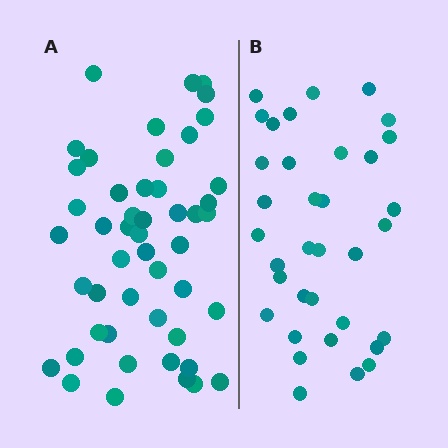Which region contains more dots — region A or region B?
Region A (the left region) has more dots.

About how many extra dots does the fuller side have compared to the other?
Region A has approximately 15 more dots than region B.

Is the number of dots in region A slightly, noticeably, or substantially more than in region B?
Region A has noticeably more, but not dramatically so. The ratio is roughly 1.4 to 1.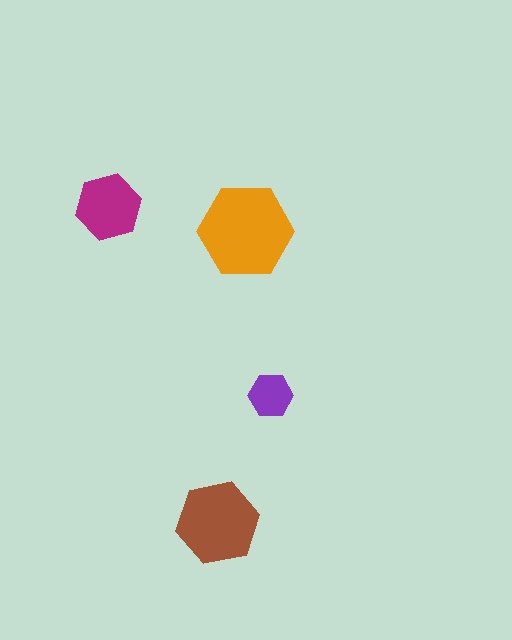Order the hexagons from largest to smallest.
the orange one, the brown one, the magenta one, the purple one.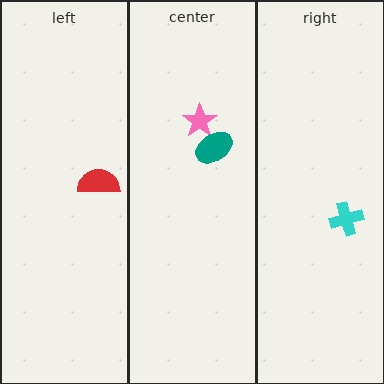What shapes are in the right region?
The cyan cross.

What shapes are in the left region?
The red semicircle.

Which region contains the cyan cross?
The right region.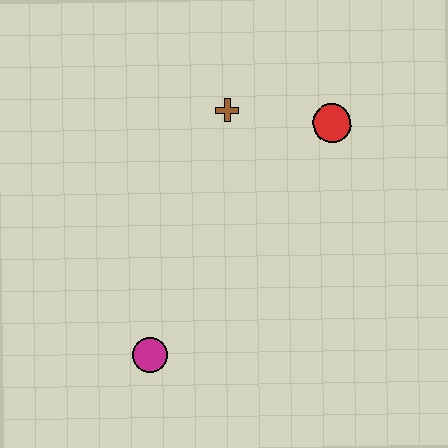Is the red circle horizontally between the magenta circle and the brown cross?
No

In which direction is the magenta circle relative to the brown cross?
The magenta circle is below the brown cross.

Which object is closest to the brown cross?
The red circle is closest to the brown cross.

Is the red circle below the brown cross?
Yes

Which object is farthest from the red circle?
The magenta circle is farthest from the red circle.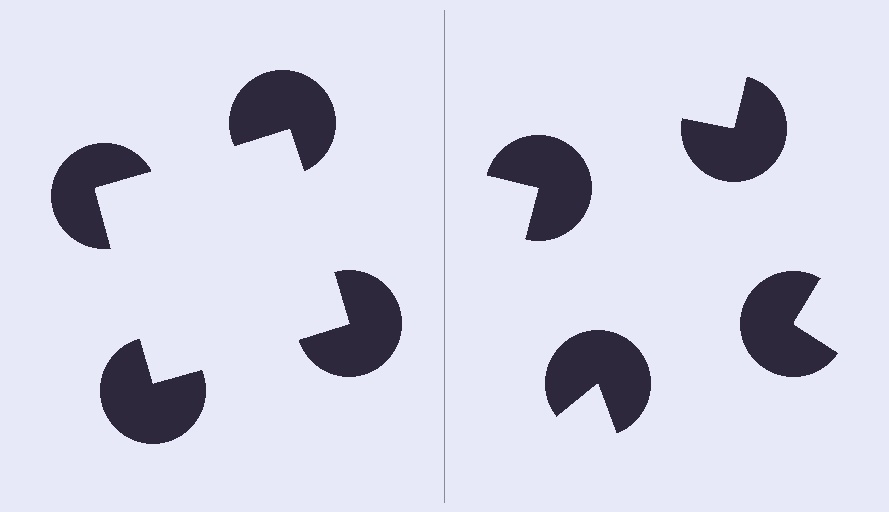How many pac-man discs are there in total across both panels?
8 — 4 on each side.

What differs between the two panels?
The pac-man discs are positioned identically on both sides; only the wedge orientations differ. On the left they align to a square; on the right they are misaligned.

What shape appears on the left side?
An illusory square.